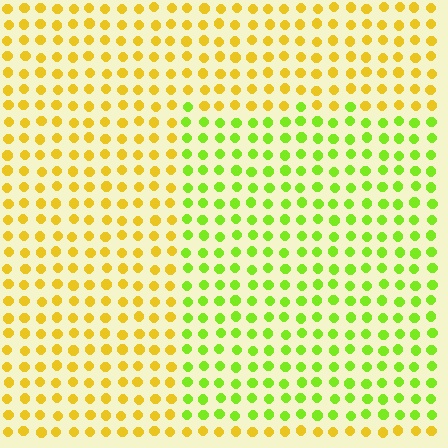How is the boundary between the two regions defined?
The boundary is defined purely by a slight shift in hue (about 45 degrees). Spacing, size, and orientation are identical on both sides.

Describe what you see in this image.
The image is filled with small yellow elements in a uniform arrangement. A rectangle-shaped region is visible where the elements are tinted to a slightly different hue, forming a subtle color boundary.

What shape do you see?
I see a rectangle.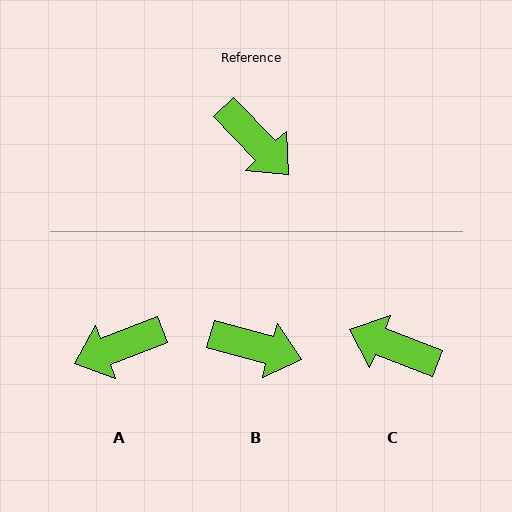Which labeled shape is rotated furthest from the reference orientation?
C, about 155 degrees away.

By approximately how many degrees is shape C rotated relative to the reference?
Approximately 155 degrees clockwise.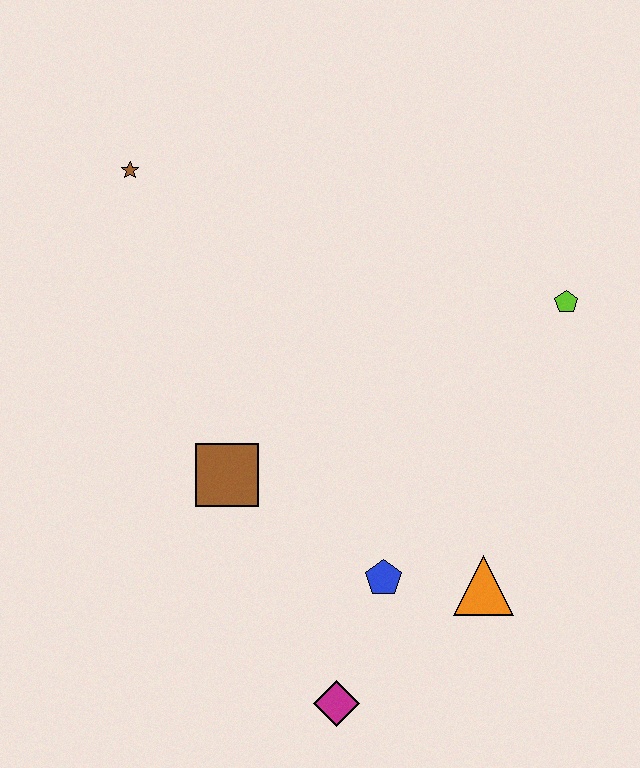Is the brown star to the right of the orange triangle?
No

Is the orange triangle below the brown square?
Yes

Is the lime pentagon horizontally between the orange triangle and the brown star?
No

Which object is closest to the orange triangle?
The blue pentagon is closest to the orange triangle.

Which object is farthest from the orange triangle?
The brown star is farthest from the orange triangle.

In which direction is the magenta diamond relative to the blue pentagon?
The magenta diamond is below the blue pentagon.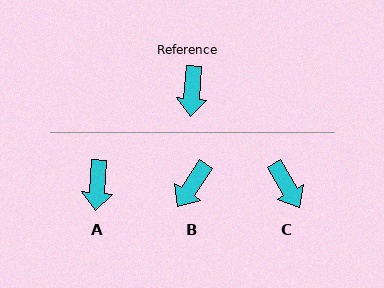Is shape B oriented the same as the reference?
No, it is off by about 29 degrees.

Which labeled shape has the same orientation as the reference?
A.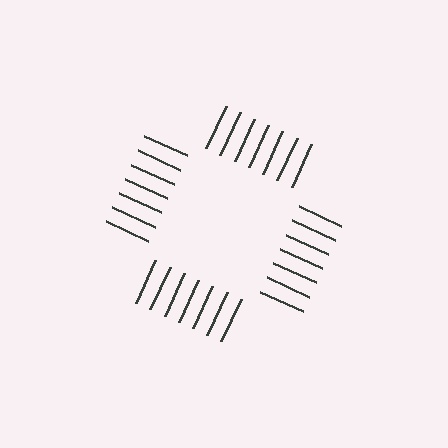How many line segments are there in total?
28 — 7 along each of the 4 edges.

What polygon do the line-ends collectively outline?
An illusory square — the line segments terminate on its edges but no continuous stroke is drawn.